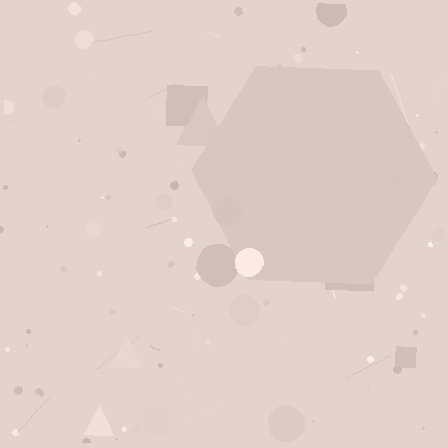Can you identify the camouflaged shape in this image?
The camouflaged shape is a hexagon.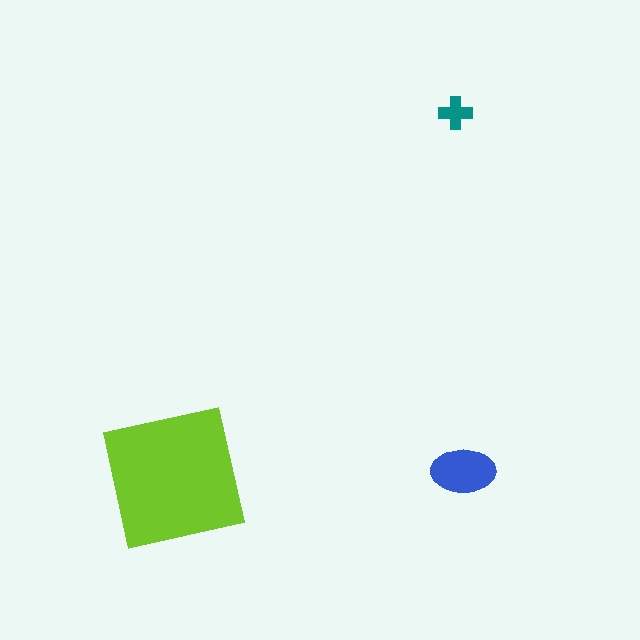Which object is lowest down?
The lime square is bottommost.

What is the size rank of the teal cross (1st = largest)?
3rd.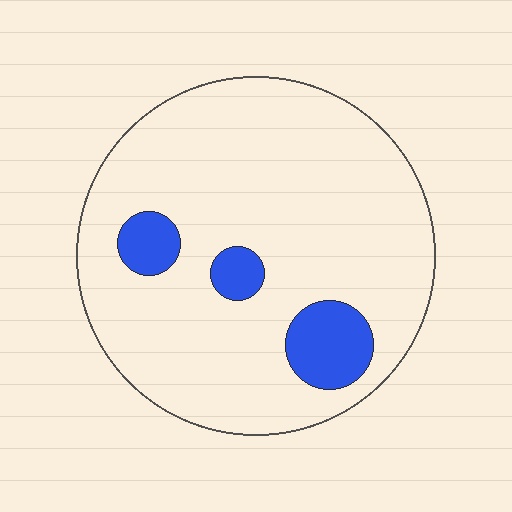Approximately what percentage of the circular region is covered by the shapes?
Approximately 10%.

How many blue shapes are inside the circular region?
3.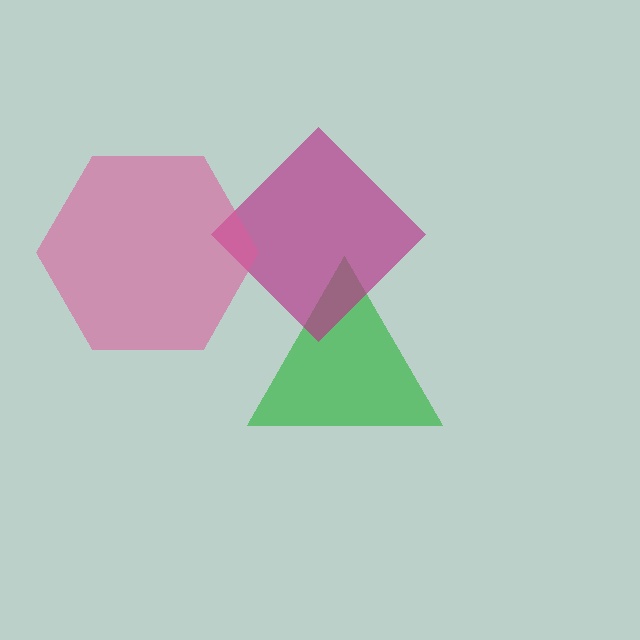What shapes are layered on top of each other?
The layered shapes are: a green triangle, a magenta diamond, a pink hexagon.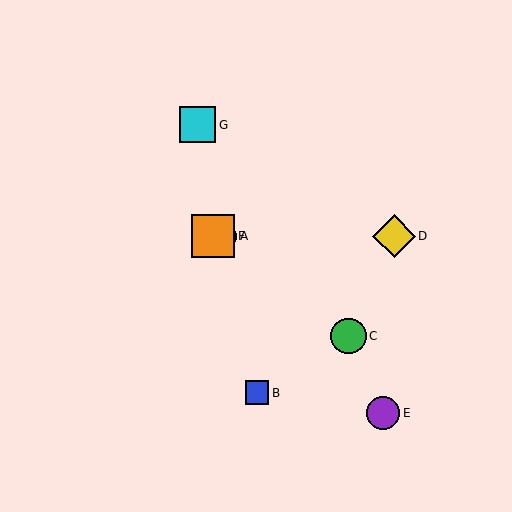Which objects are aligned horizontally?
Objects A, D, F are aligned horizontally.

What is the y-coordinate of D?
Object D is at y≈236.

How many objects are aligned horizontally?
3 objects (A, D, F) are aligned horizontally.